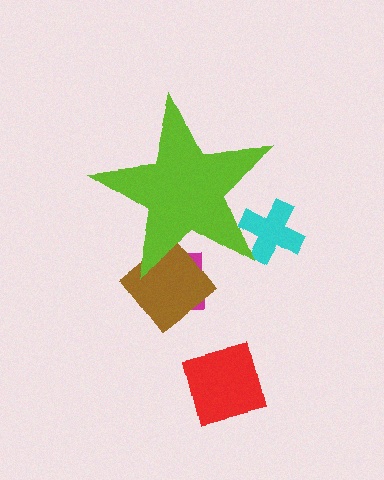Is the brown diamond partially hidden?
Yes, the brown diamond is partially hidden behind the lime star.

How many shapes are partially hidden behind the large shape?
3 shapes are partially hidden.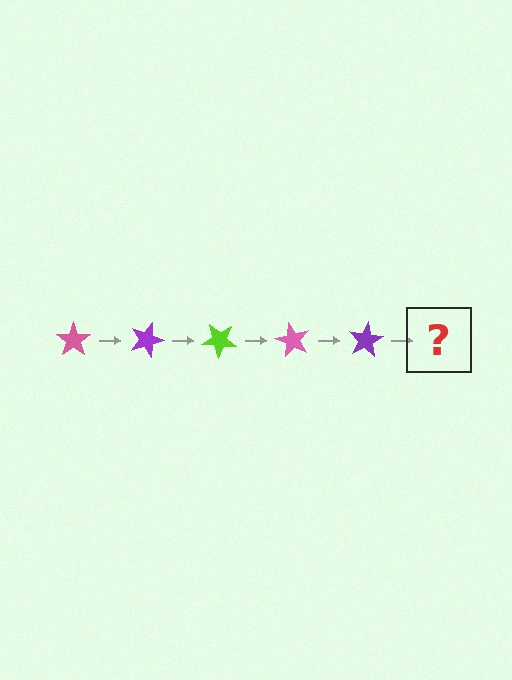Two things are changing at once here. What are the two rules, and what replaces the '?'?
The two rules are that it rotates 20 degrees each step and the color cycles through pink, purple, and lime. The '?' should be a lime star, rotated 100 degrees from the start.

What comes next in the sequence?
The next element should be a lime star, rotated 100 degrees from the start.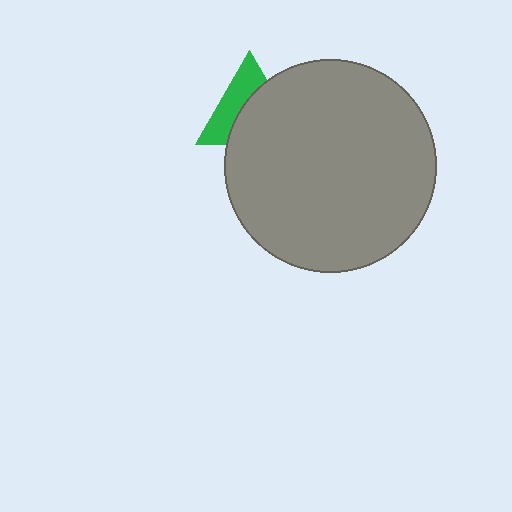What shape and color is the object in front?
The object in front is a gray circle.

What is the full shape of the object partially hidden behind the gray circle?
The partially hidden object is a green triangle.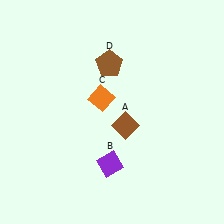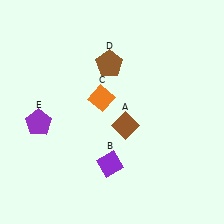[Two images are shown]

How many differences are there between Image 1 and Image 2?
There is 1 difference between the two images.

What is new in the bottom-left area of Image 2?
A purple pentagon (E) was added in the bottom-left area of Image 2.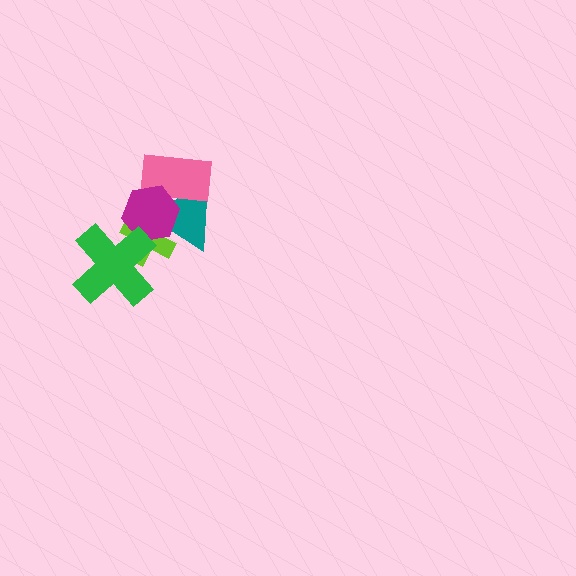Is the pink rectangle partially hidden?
Yes, it is partially covered by another shape.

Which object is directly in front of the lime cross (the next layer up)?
The teal triangle is directly in front of the lime cross.